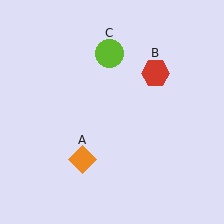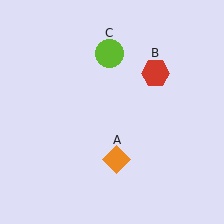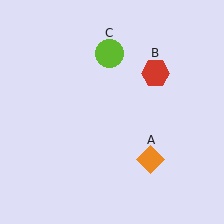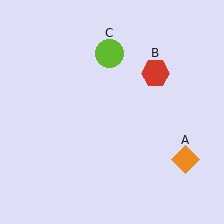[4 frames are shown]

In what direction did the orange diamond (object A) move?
The orange diamond (object A) moved right.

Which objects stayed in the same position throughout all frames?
Red hexagon (object B) and lime circle (object C) remained stationary.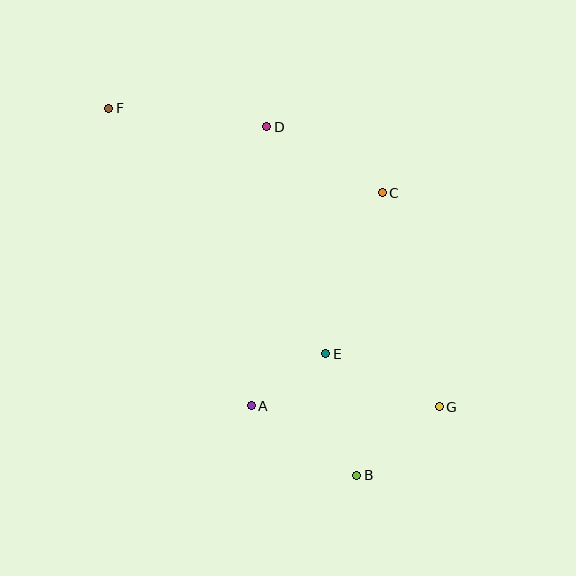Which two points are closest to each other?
Points A and E are closest to each other.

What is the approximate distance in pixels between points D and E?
The distance between D and E is approximately 235 pixels.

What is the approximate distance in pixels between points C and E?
The distance between C and E is approximately 171 pixels.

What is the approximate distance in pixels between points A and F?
The distance between A and F is approximately 330 pixels.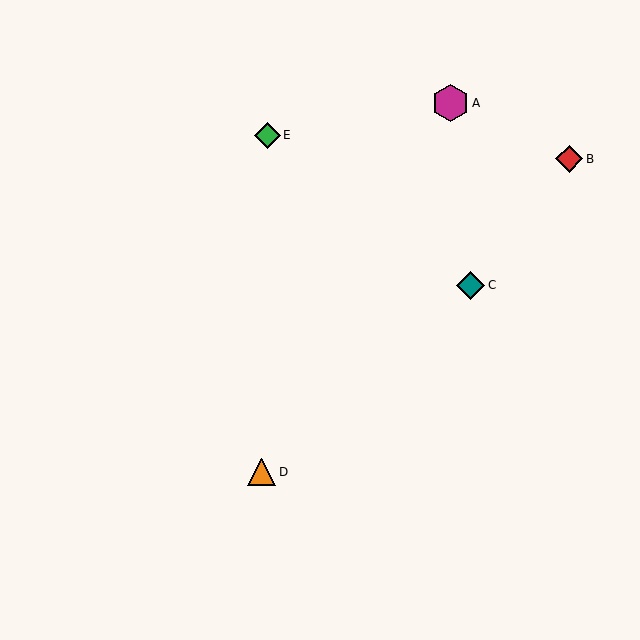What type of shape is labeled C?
Shape C is a teal diamond.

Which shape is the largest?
The magenta hexagon (labeled A) is the largest.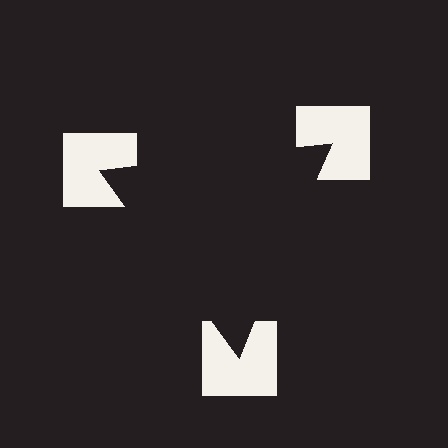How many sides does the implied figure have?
3 sides.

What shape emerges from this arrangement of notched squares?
An illusory triangle — its edges are inferred from the aligned wedge cuts in the notched squares, not physically drawn.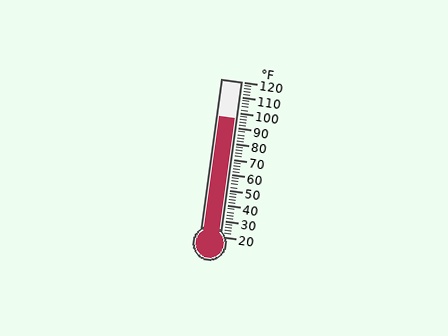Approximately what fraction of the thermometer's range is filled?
The thermometer is filled to approximately 75% of its range.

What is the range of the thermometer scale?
The thermometer scale ranges from 20°F to 120°F.